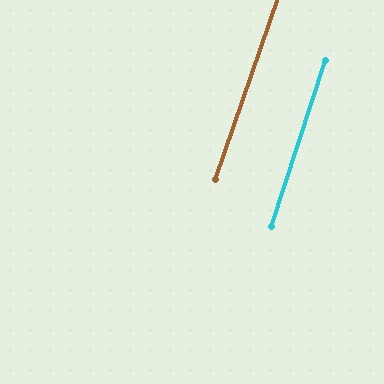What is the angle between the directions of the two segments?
Approximately 1 degree.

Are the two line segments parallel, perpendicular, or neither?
Parallel — their directions differ by only 1.0°.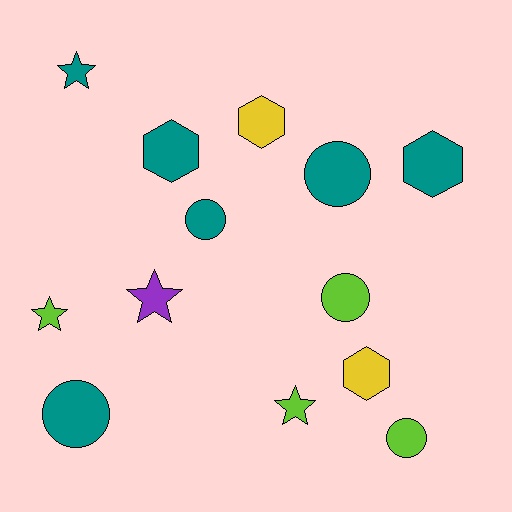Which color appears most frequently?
Teal, with 6 objects.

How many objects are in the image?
There are 13 objects.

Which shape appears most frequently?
Circle, with 5 objects.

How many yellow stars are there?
There are no yellow stars.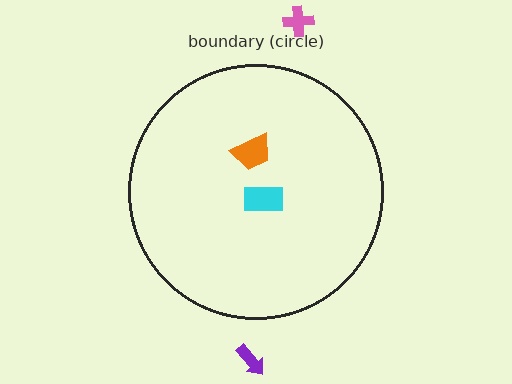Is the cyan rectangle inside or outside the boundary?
Inside.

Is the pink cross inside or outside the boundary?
Outside.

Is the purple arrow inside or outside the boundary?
Outside.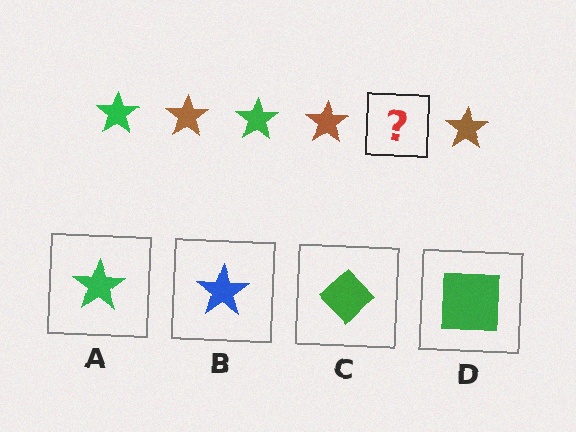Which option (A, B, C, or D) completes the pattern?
A.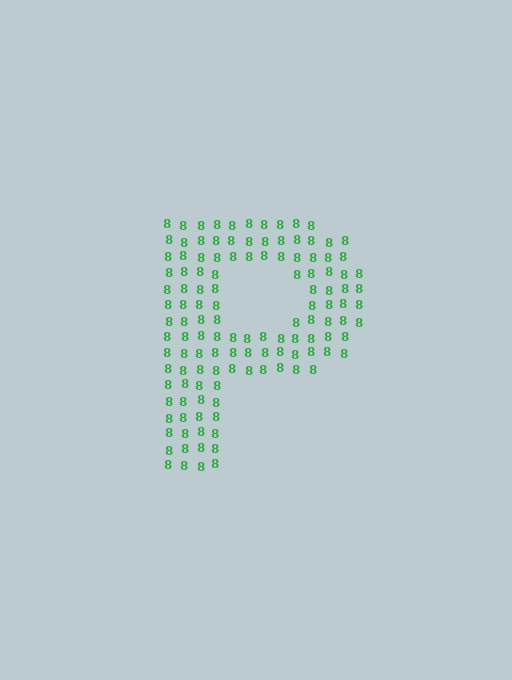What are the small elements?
The small elements are digit 8's.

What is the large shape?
The large shape is the letter P.